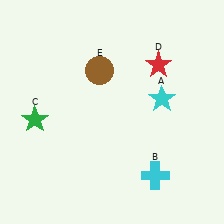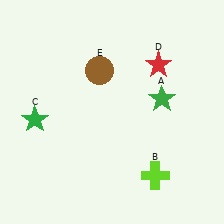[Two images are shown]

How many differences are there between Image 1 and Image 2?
There are 2 differences between the two images.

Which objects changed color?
A changed from cyan to green. B changed from cyan to lime.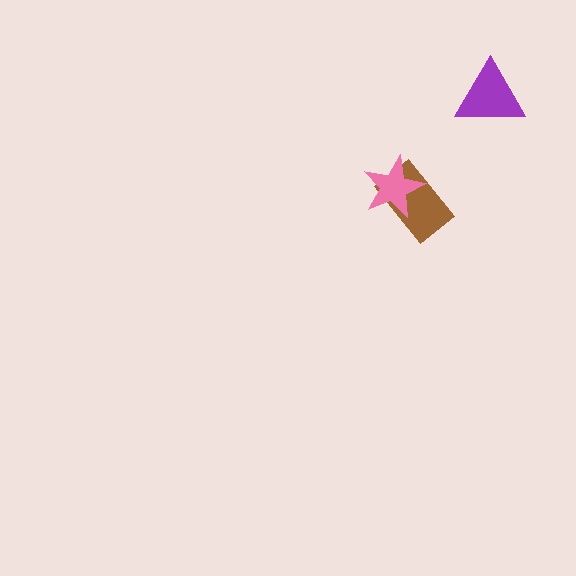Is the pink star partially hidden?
No, no other shape covers it.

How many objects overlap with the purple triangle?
0 objects overlap with the purple triangle.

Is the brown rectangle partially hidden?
Yes, it is partially covered by another shape.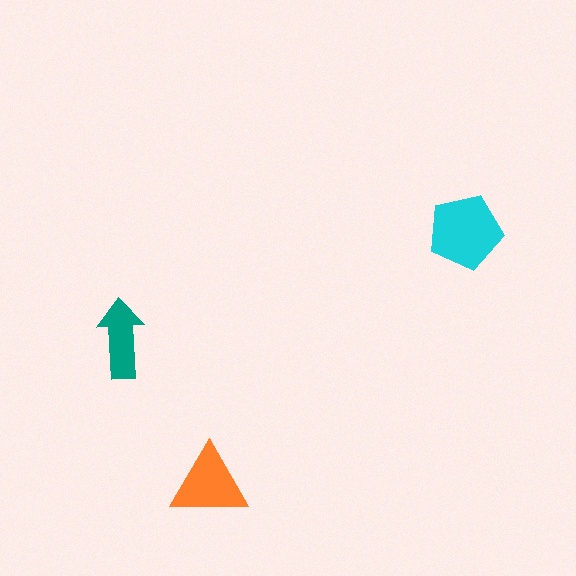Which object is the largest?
The cyan pentagon.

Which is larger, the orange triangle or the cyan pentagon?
The cyan pentagon.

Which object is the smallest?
The teal arrow.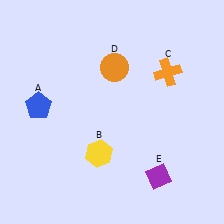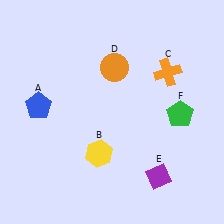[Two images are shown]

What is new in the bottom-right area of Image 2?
A green pentagon (F) was added in the bottom-right area of Image 2.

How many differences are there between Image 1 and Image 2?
There is 1 difference between the two images.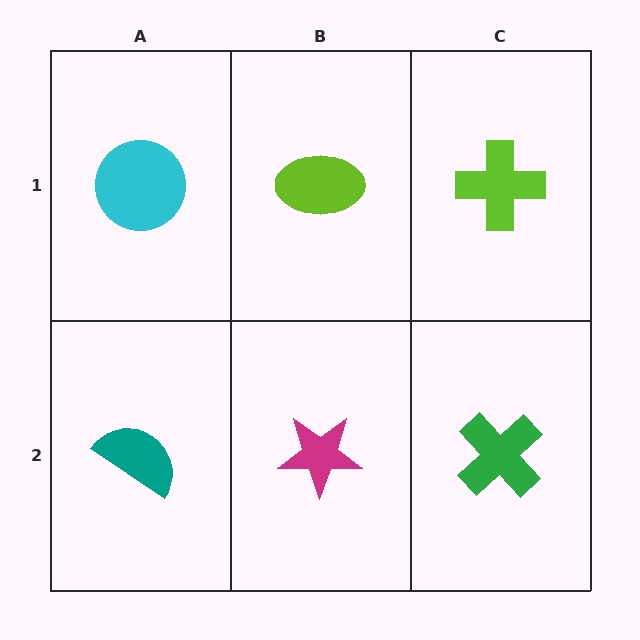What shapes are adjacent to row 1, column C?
A green cross (row 2, column C), a lime ellipse (row 1, column B).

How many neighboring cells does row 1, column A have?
2.